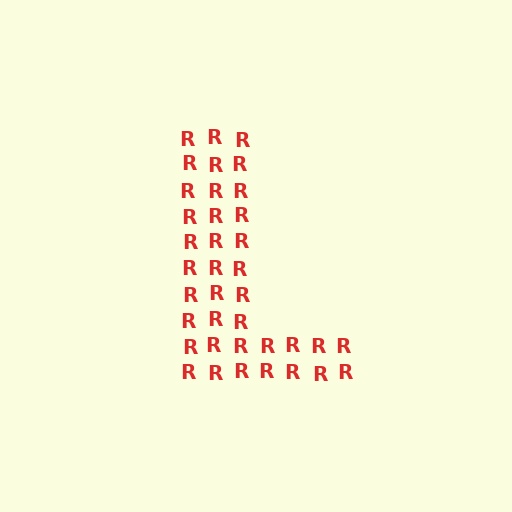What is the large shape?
The large shape is the letter L.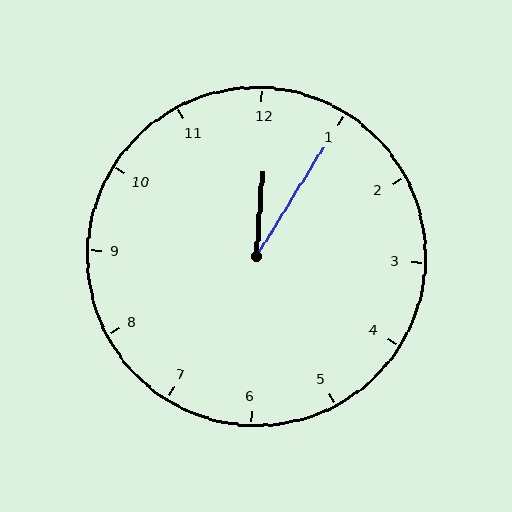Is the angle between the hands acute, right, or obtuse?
It is acute.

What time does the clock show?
12:05.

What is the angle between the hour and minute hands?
Approximately 28 degrees.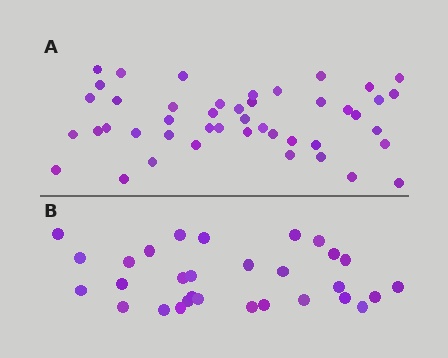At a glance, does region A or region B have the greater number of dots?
Region A (the top region) has more dots.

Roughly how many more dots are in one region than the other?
Region A has approximately 15 more dots than region B.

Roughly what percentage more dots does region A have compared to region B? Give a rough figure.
About 50% more.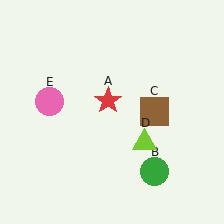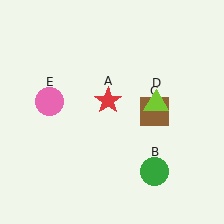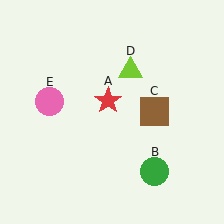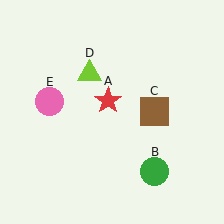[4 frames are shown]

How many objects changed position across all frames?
1 object changed position: lime triangle (object D).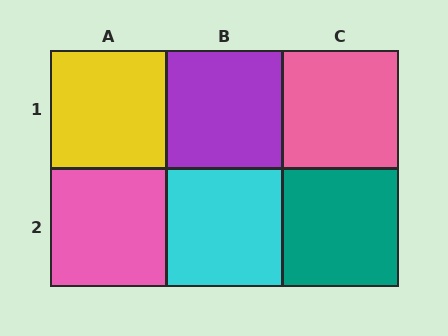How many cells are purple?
1 cell is purple.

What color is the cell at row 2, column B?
Cyan.